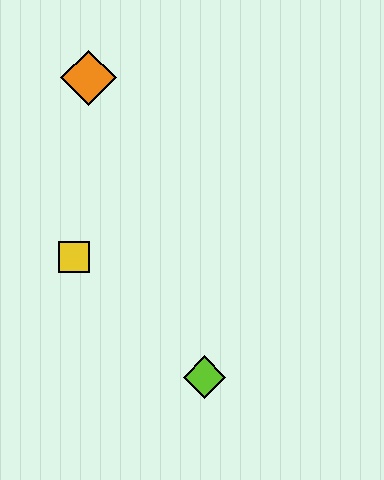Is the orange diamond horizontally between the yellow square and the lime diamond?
Yes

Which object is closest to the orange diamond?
The yellow square is closest to the orange diamond.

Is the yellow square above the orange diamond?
No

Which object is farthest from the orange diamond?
The lime diamond is farthest from the orange diamond.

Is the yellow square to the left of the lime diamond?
Yes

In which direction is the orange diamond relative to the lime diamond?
The orange diamond is above the lime diamond.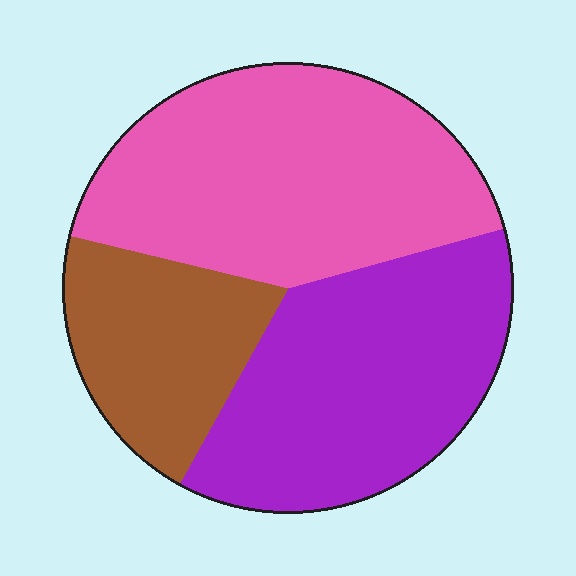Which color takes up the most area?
Pink, at roughly 40%.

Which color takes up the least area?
Brown, at roughly 20%.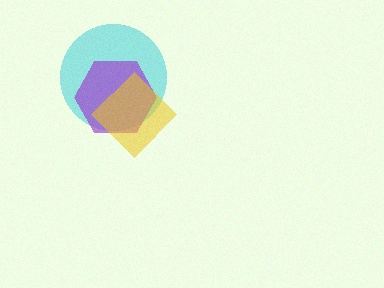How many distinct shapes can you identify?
There are 3 distinct shapes: a cyan circle, a purple hexagon, a yellow diamond.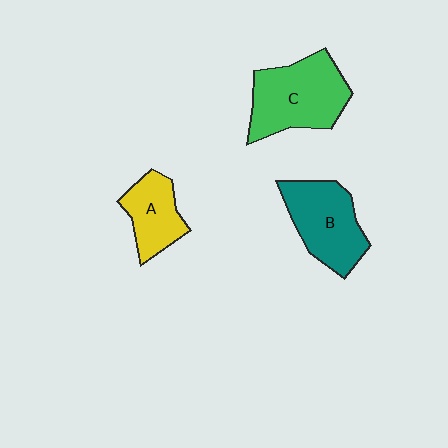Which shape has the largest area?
Shape C (green).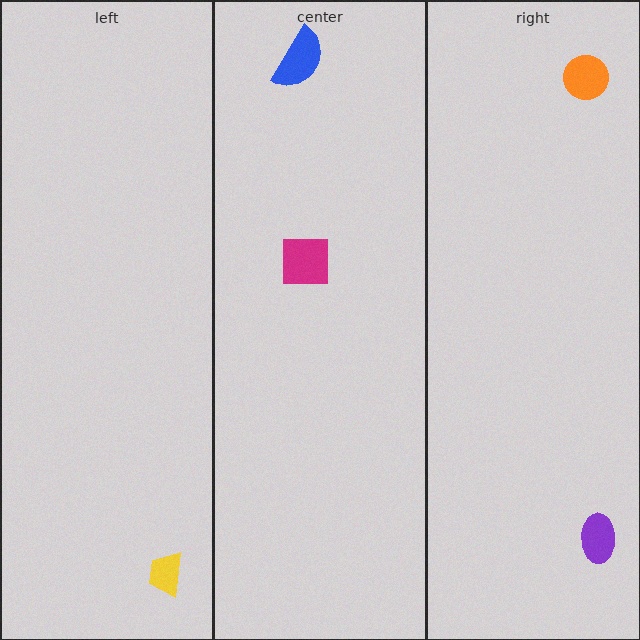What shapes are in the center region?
The blue semicircle, the magenta square.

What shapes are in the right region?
The purple ellipse, the orange circle.